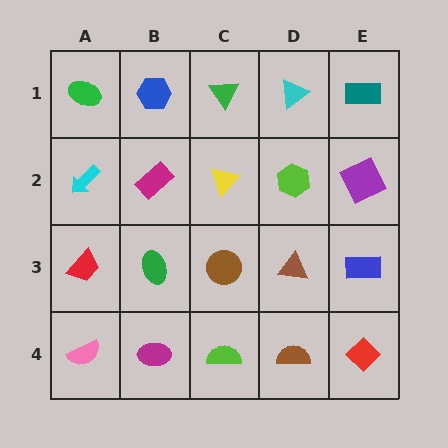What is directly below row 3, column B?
A magenta ellipse.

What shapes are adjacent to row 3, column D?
A lime hexagon (row 2, column D), a brown semicircle (row 4, column D), a brown circle (row 3, column C), a blue rectangle (row 3, column E).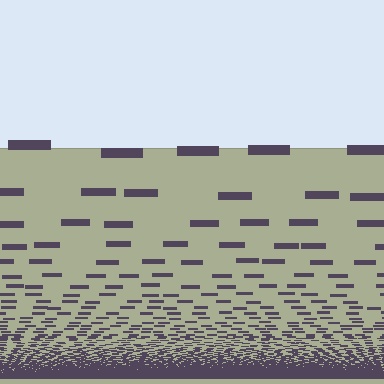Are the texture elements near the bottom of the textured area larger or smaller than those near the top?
Smaller. The gradient is inverted — elements near the bottom are smaller and denser.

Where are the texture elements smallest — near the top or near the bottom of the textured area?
Near the bottom.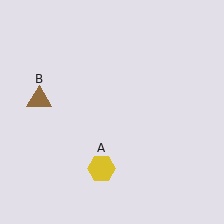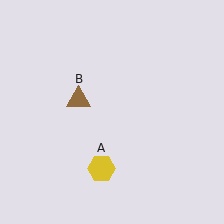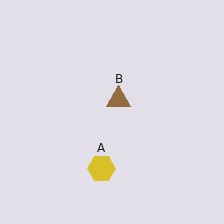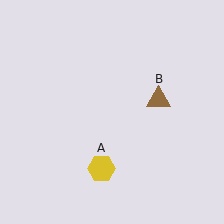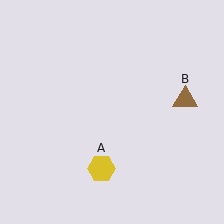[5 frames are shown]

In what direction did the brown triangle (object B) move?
The brown triangle (object B) moved right.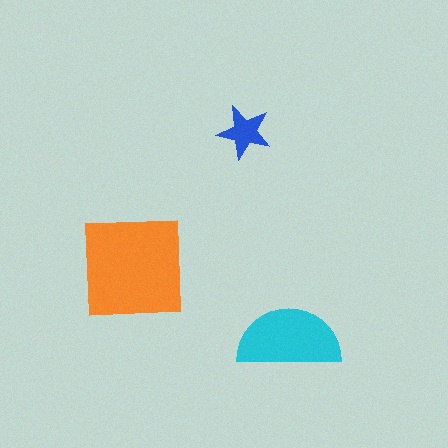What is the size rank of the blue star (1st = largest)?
3rd.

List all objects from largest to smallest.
The orange square, the cyan semicircle, the blue star.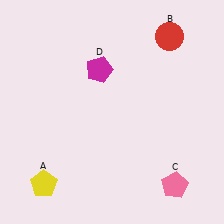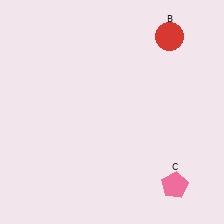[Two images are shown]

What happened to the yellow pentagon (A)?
The yellow pentagon (A) was removed in Image 2. It was in the bottom-left area of Image 1.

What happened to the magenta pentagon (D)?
The magenta pentagon (D) was removed in Image 2. It was in the top-left area of Image 1.